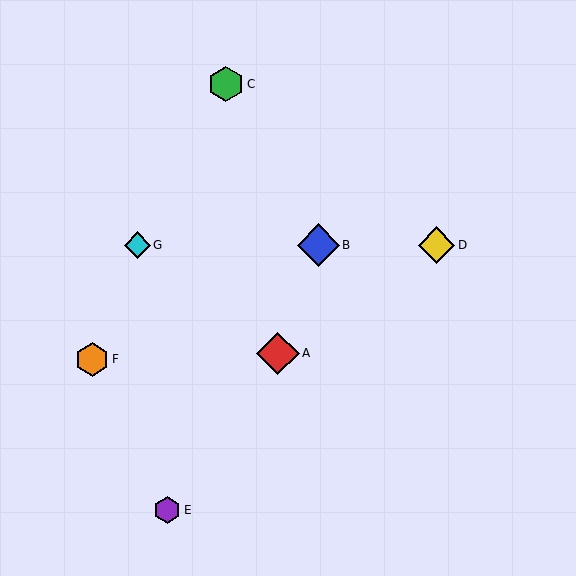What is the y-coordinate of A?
Object A is at y≈353.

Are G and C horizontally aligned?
No, G is at y≈245 and C is at y≈84.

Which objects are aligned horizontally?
Objects B, D, G are aligned horizontally.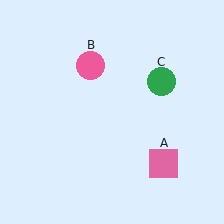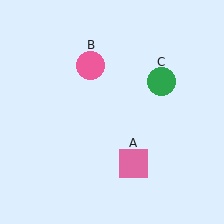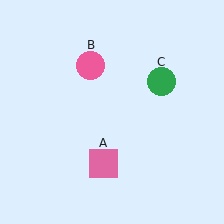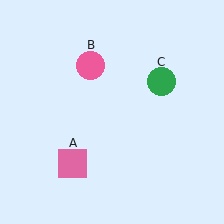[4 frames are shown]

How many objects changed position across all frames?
1 object changed position: pink square (object A).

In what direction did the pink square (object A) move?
The pink square (object A) moved left.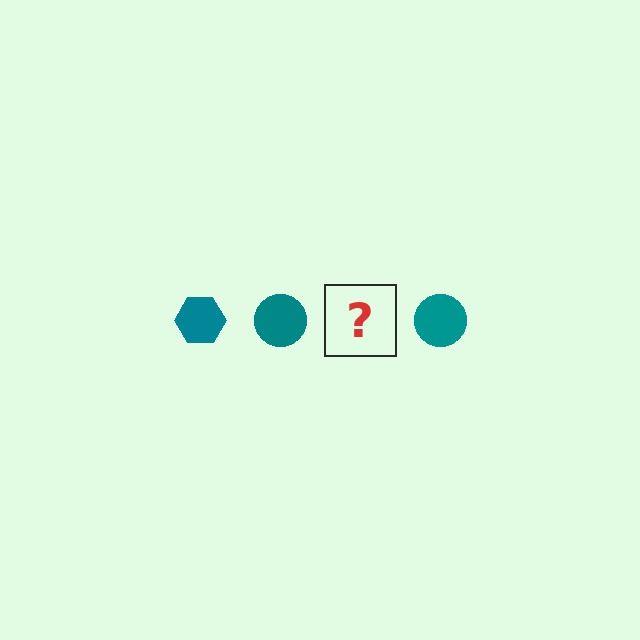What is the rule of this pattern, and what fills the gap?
The rule is that the pattern cycles through hexagon, circle shapes in teal. The gap should be filled with a teal hexagon.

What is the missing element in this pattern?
The missing element is a teal hexagon.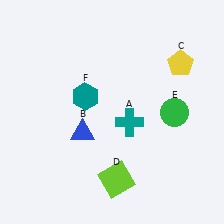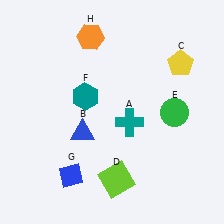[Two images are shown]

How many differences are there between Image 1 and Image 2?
There are 2 differences between the two images.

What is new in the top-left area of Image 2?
An orange hexagon (H) was added in the top-left area of Image 2.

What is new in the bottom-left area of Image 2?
A blue diamond (G) was added in the bottom-left area of Image 2.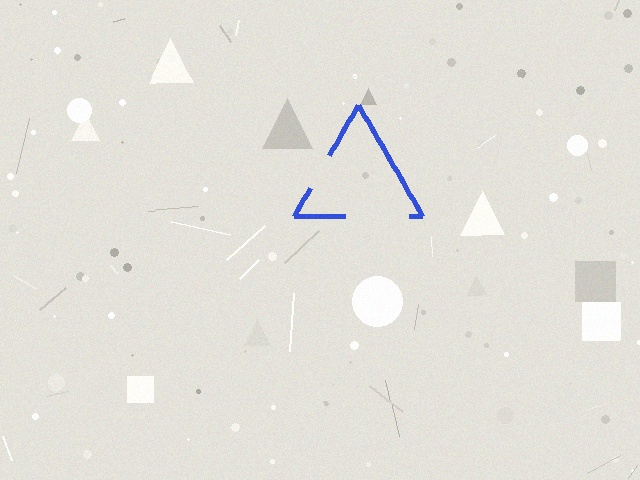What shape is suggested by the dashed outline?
The dashed outline suggests a triangle.